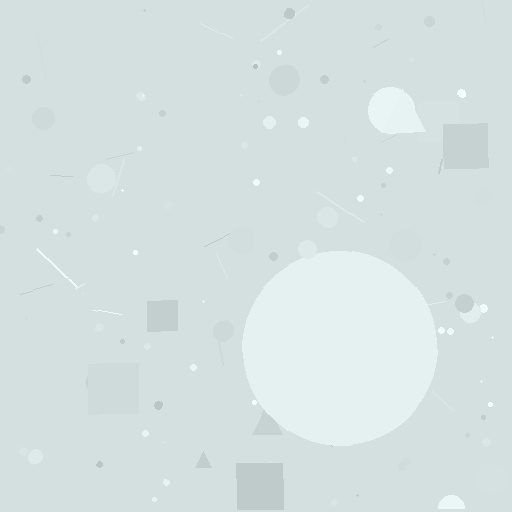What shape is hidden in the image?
A circle is hidden in the image.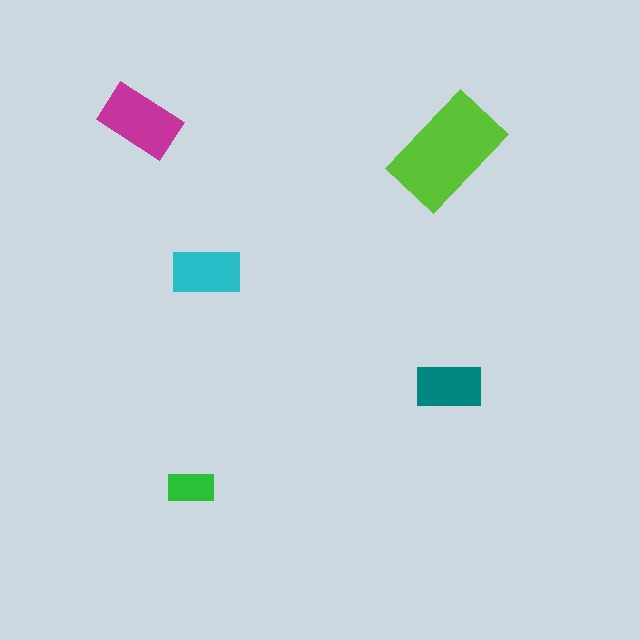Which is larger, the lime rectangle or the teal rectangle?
The lime one.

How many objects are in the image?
There are 5 objects in the image.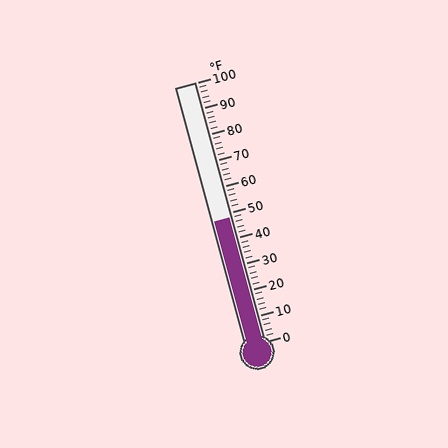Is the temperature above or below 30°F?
The temperature is above 30°F.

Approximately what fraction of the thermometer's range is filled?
The thermometer is filled to approximately 50% of its range.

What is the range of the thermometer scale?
The thermometer scale ranges from 0°F to 100°F.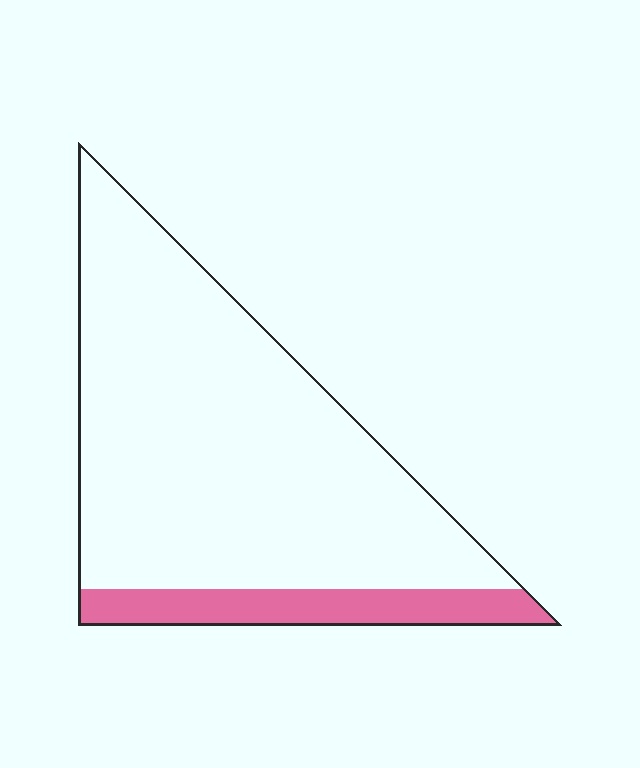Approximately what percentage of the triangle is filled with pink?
Approximately 15%.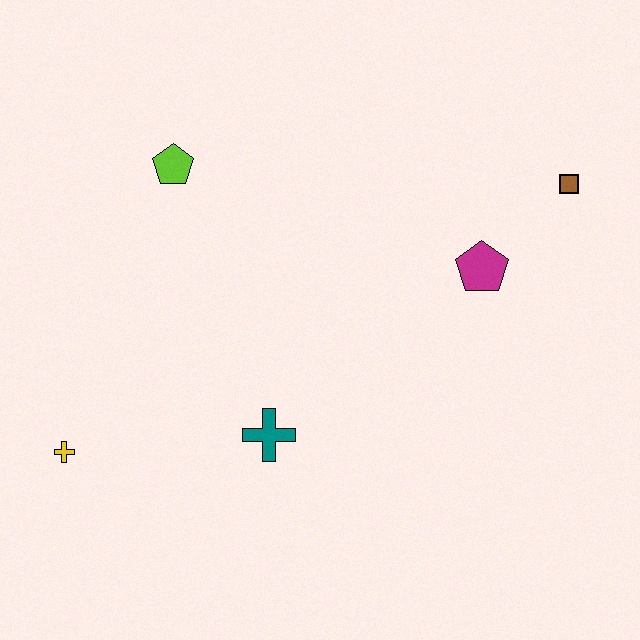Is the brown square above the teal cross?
Yes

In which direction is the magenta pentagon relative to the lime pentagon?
The magenta pentagon is to the right of the lime pentagon.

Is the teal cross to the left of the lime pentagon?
No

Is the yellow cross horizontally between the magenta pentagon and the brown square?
No